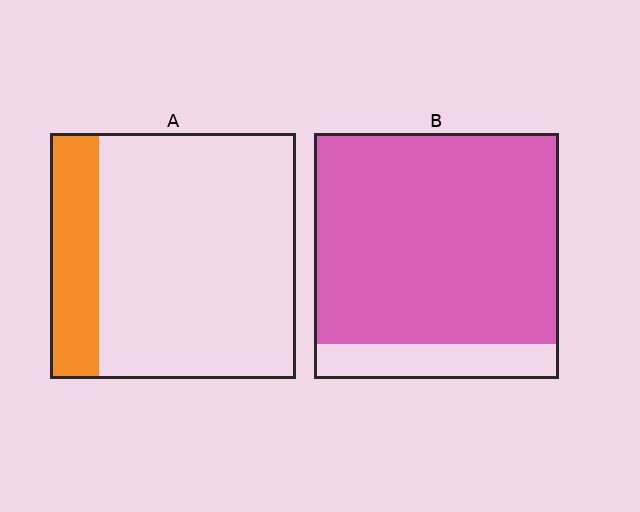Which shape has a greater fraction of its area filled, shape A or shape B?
Shape B.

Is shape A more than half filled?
No.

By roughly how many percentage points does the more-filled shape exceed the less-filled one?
By roughly 65 percentage points (B over A).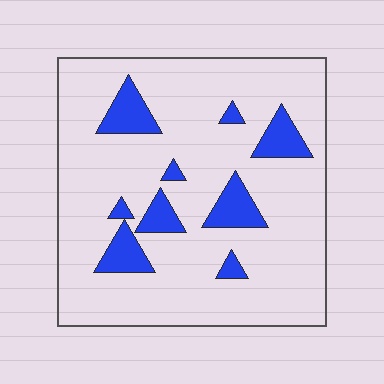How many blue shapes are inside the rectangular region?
9.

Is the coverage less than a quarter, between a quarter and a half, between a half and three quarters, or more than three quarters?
Less than a quarter.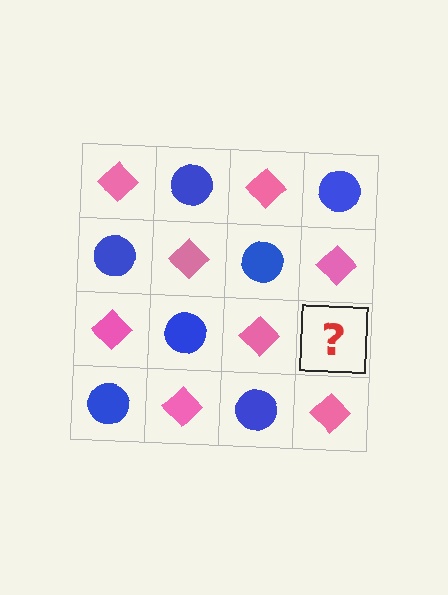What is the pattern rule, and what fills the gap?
The rule is that it alternates pink diamond and blue circle in a checkerboard pattern. The gap should be filled with a blue circle.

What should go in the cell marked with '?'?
The missing cell should contain a blue circle.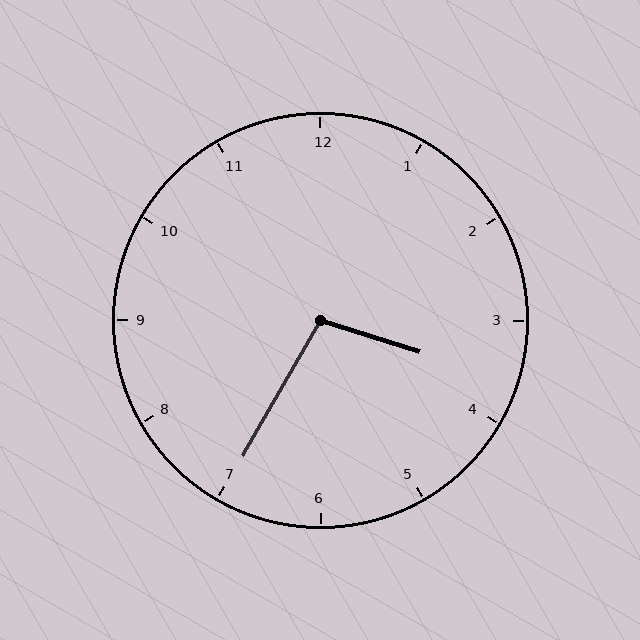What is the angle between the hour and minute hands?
Approximately 102 degrees.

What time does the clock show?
3:35.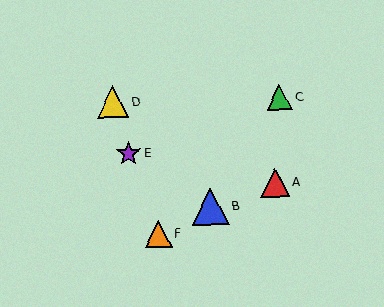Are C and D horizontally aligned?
Yes, both are at y≈97.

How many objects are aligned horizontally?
2 objects (C, D) are aligned horizontally.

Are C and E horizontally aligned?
No, C is at y≈97 and E is at y≈153.